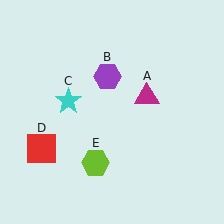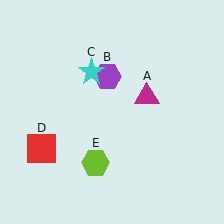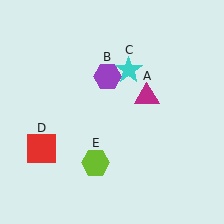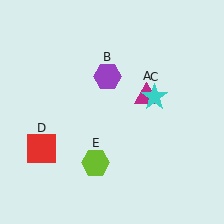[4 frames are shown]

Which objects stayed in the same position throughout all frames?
Magenta triangle (object A) and purple hexagon (object B) and red square (object D) and lime hexagon (object E) remained stationary.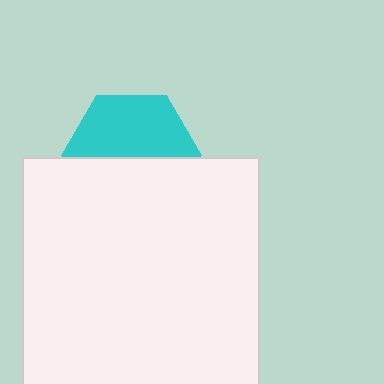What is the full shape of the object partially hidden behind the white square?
The partially hidden object is a cyan hexagon.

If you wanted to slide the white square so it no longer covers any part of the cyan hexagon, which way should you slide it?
Slide it down — that is the most direct way to separate the two shapes.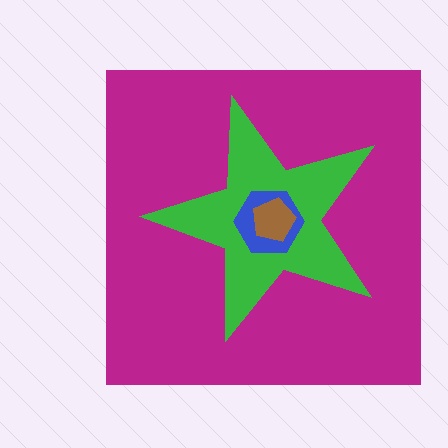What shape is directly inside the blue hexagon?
The brown pentagon.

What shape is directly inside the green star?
The blue hexagon.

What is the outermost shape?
The magenta square.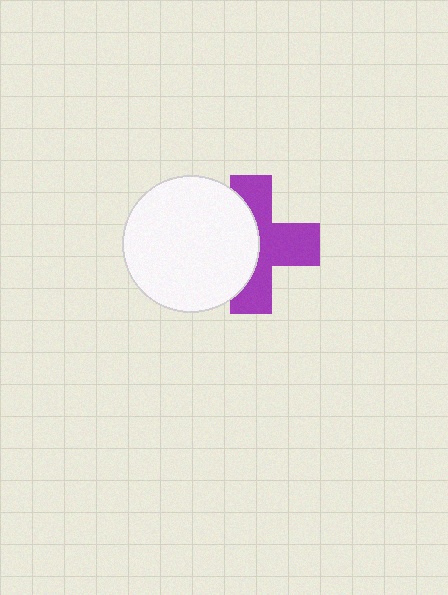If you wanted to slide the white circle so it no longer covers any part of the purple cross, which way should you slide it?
Slide it left — that is the most direct way to separate the two shapes.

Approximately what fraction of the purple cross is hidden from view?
Roughly 45% of the purple cross is hidden behind the white circle.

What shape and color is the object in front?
The object in front is a white circle.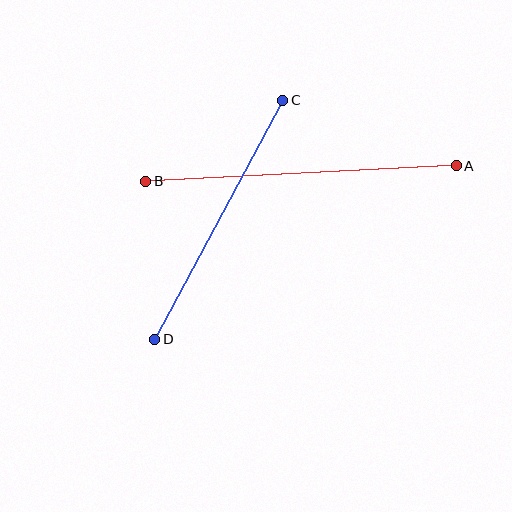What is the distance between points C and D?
The distance is approximately 271 pixels.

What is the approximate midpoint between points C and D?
The midpoint is at approximately (219, 220) pixels.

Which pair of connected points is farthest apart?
Points A and B are farthest apart.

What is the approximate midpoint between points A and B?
The midpoint is at approximately (301, 173) pixels.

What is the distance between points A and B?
The distance is approximately 311 pixels.